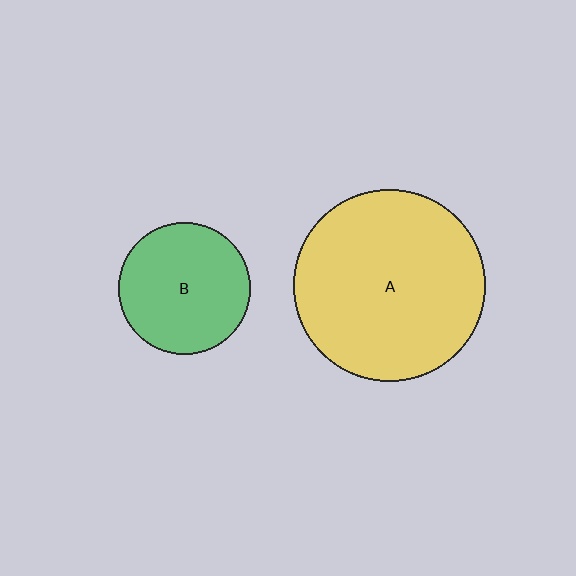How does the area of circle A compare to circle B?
Approximately 2.1 times.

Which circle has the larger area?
Circle A (yellow).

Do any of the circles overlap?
No, none of the circles overlap.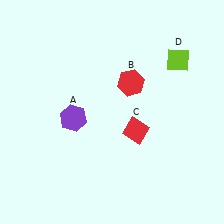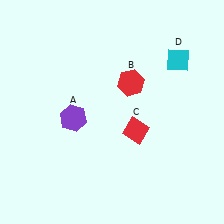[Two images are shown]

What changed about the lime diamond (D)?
In Image 1, D is lime. In Image 2, it changed to cyan.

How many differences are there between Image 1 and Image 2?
There is 1 difference between the two images.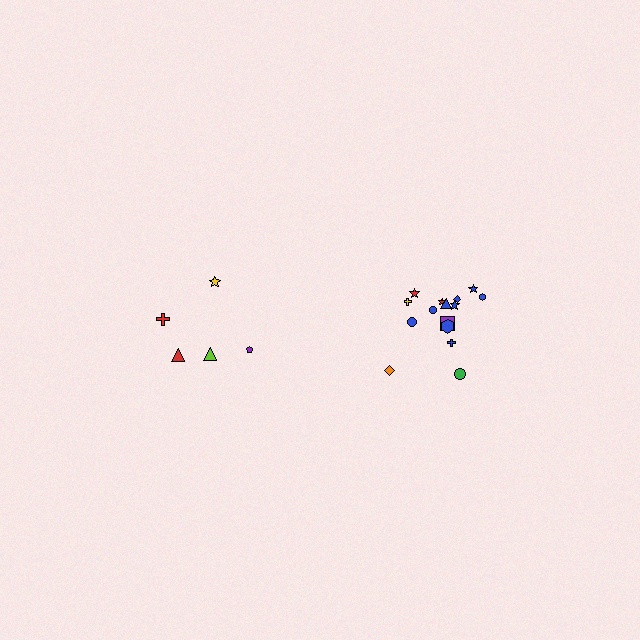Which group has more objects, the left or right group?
The right group.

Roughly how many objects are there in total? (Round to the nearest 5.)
Roughly 20 objects in total.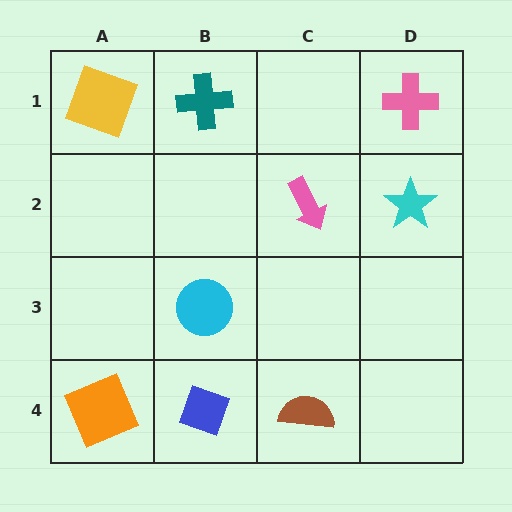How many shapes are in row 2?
2 shapes.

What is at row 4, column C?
A brown semicircle.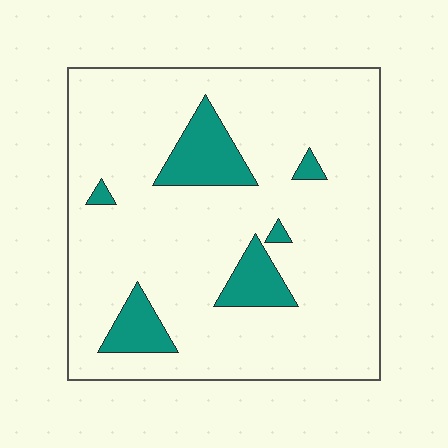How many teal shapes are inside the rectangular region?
6.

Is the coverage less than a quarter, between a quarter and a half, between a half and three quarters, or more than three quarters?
Less than a quarter.